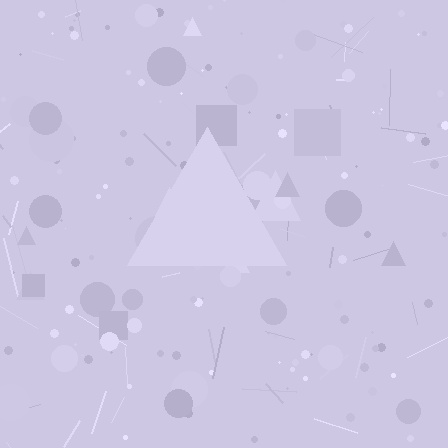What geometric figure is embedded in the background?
A triangle is embedded in the background.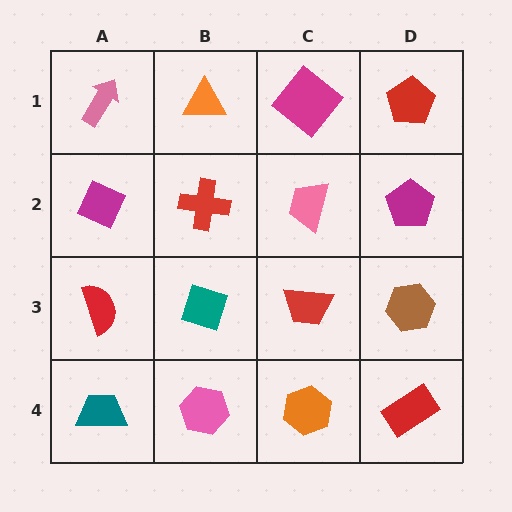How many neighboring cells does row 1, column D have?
2.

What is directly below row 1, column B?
A red cross.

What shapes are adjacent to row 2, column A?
A pink arrow (row 1, column A), a red semicircle (row 3, column A), a red cross (row 2, column B).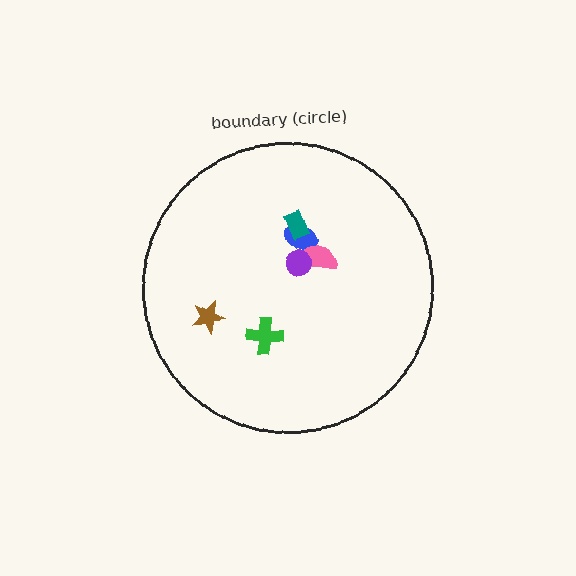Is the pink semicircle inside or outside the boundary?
Inside.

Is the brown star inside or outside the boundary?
Inside.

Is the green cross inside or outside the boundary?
Inside.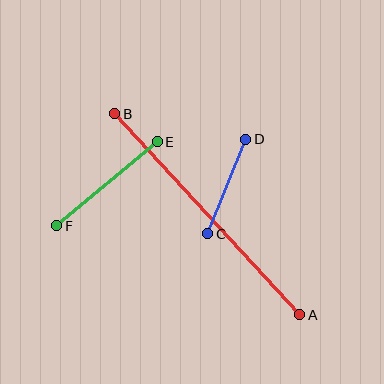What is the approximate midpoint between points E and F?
The midpoint is at approximately (107, 184) pixels.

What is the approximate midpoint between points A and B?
The midpoint is at approximately (207, 214) pixels.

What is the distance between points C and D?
The distance is approximately 102 pixels.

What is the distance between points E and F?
The distance is approximately 131 pixels.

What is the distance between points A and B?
The distance is approximately 273 pixels.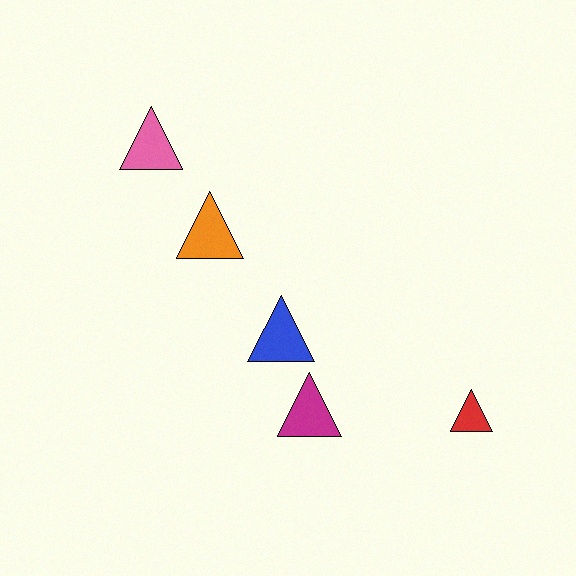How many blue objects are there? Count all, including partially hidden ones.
There is 1 blue object.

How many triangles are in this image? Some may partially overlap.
There are 5 triangles.